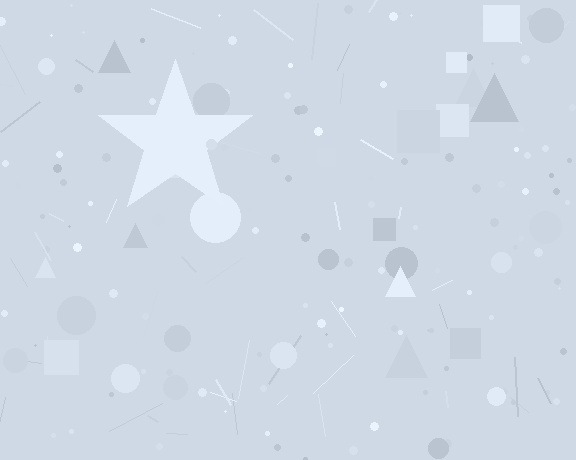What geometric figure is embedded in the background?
A star is embedded in the background.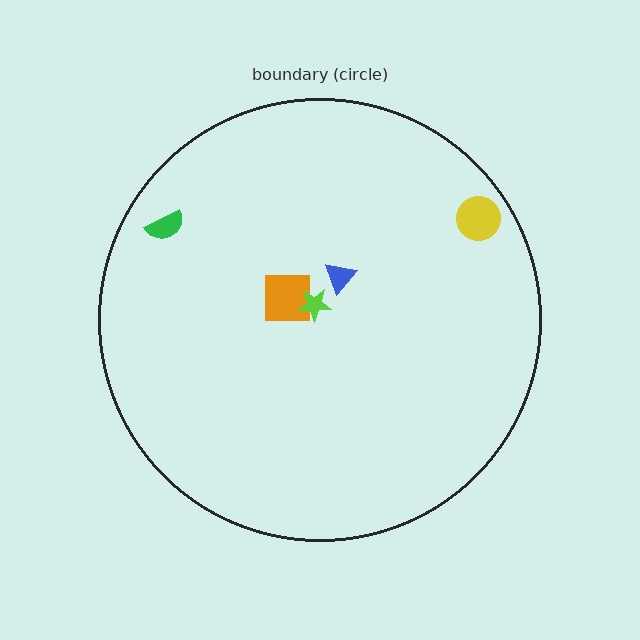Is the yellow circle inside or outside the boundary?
Inside.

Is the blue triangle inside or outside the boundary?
Inside.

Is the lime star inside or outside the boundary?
Inside.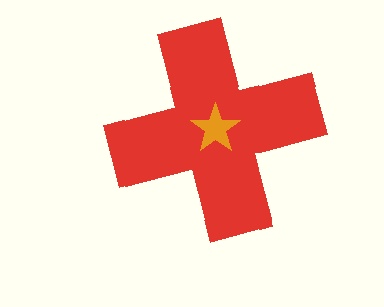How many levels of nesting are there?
2.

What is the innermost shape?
The orange star.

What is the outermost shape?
The red cross.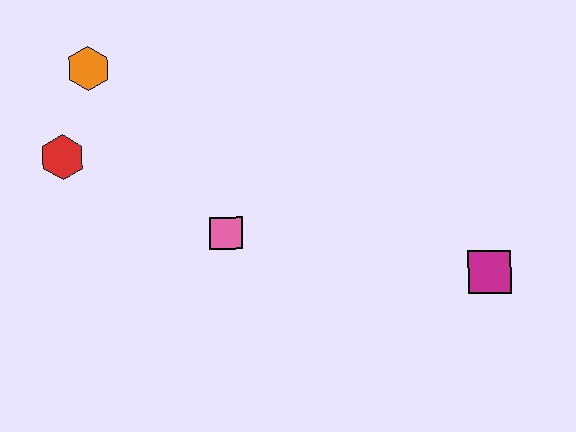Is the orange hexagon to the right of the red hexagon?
Yes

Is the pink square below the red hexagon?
Yes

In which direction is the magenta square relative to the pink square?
The magenta square is to the right of the pink square.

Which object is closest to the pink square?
The red hexagon is closest to the pink square.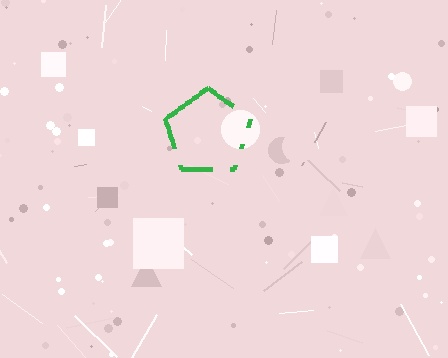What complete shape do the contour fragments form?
The contour fragments form a pentagon.